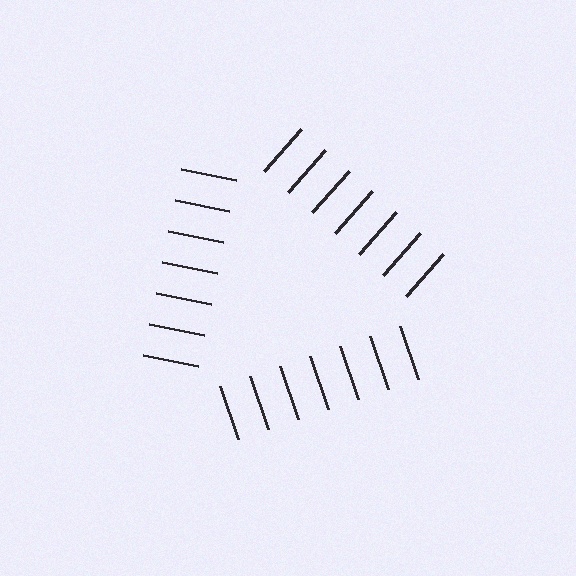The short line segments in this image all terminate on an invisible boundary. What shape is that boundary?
An illusory triangle — the line segments terminate on its edges but no continuous stroke is drawn.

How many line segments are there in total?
21 — 7 along each of the 3 edges.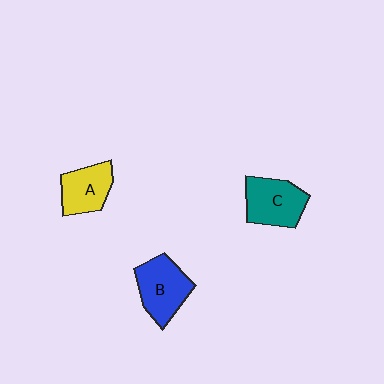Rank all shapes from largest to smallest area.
From largest to smallest: B (blue), C (teal), A (yellow).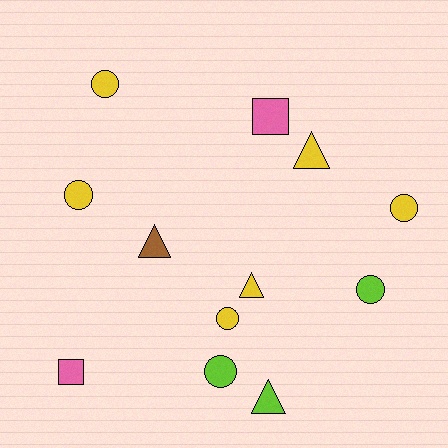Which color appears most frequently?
Yellow, with 6 objects.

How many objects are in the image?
There are 12 objects.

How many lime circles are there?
There are 2 lime circles.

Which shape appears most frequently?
Circle, with 6 objects.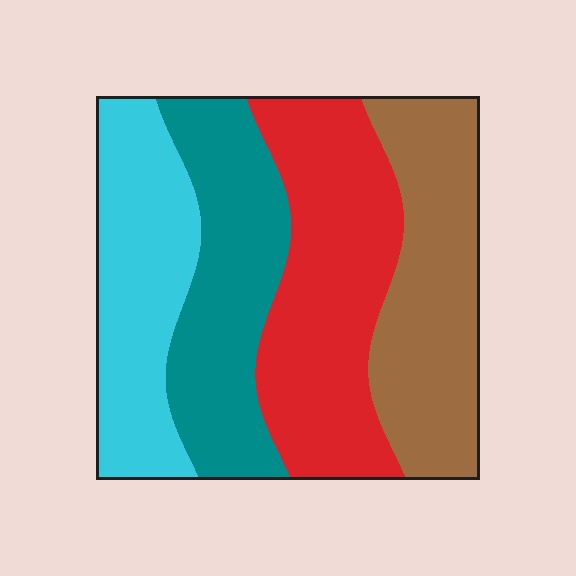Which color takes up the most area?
Red, at roughly 30%.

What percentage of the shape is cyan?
Cyan takes up about one fifth (1/5) of the shape.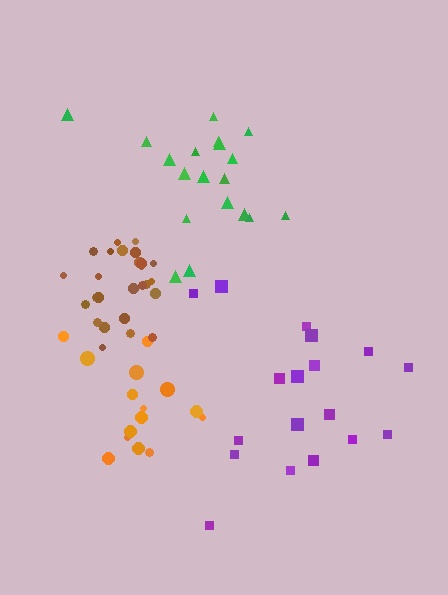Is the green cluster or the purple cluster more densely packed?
Green.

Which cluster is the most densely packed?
Brown.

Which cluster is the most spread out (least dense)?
Purple.